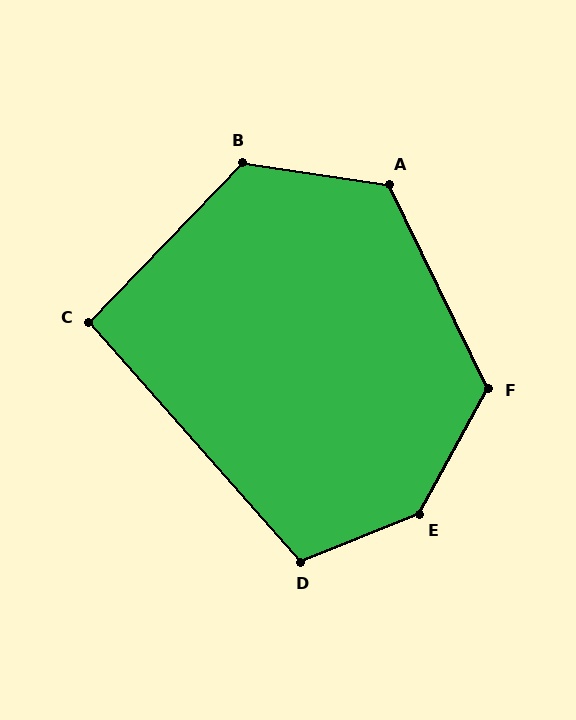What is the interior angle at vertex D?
Approximately 109 degrees (obtuse).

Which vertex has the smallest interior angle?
C, at approximately 95 degrees.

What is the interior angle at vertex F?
Approximately 125 degrees (obtuse).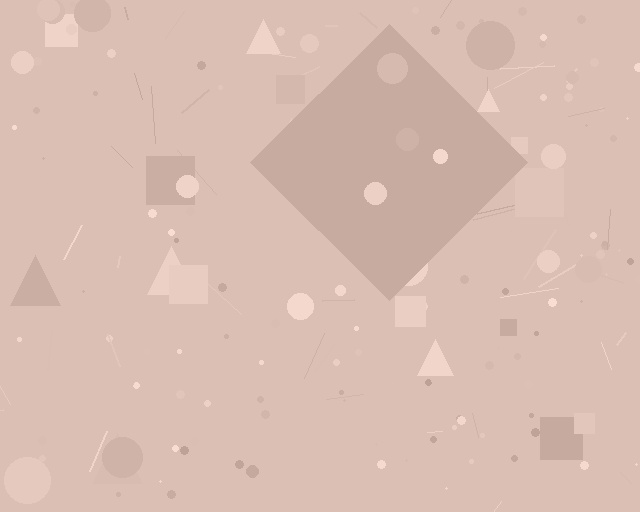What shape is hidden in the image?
A diamond is hidden in the image.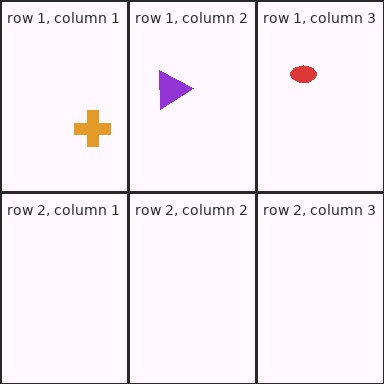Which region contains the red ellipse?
The row 1, column 3 region.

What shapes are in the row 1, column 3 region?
The red ellipse.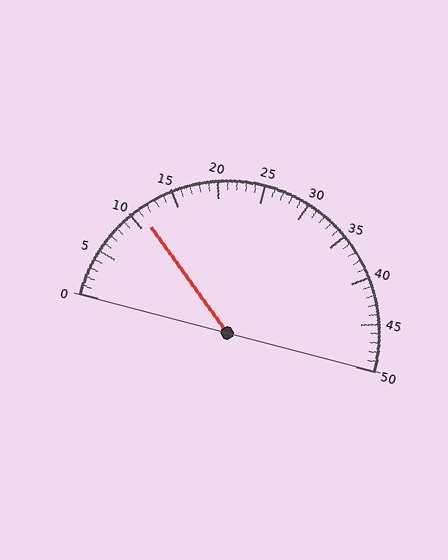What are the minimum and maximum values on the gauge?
The gauge ranges from 0 to 50.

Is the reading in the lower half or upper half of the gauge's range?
The reading is in the lower half of the range (0 to 50).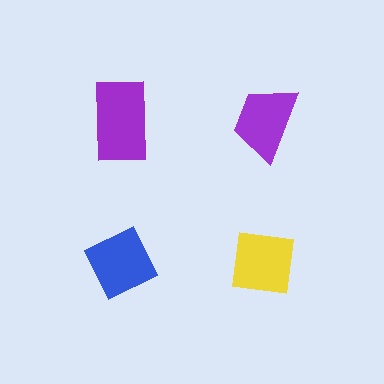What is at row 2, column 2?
A yellow square.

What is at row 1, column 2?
A purple trapezoid.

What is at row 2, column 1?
A blue diamond.